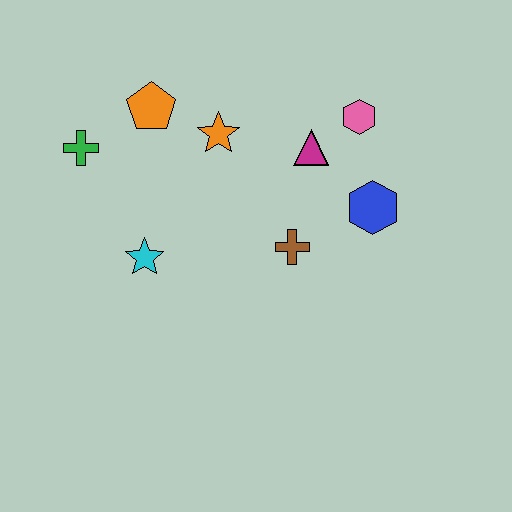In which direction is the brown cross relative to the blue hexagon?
The brown cross is to the left of the blue hexagon.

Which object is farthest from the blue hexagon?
The green cross is farthest from the blue hexagon.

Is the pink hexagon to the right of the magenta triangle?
Yes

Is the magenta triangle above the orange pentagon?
No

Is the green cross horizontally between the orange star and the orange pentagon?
No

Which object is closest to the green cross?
The orange pentagon is closest to the green cross.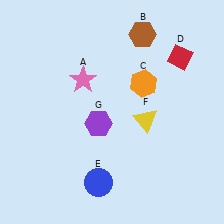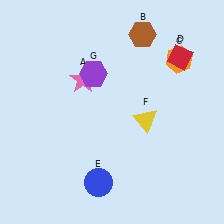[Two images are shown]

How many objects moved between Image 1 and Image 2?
2 objects moved between the two images.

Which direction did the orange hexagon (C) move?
The orange hexagon (C) moved right.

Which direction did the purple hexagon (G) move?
The purple hexagon (G) moved up.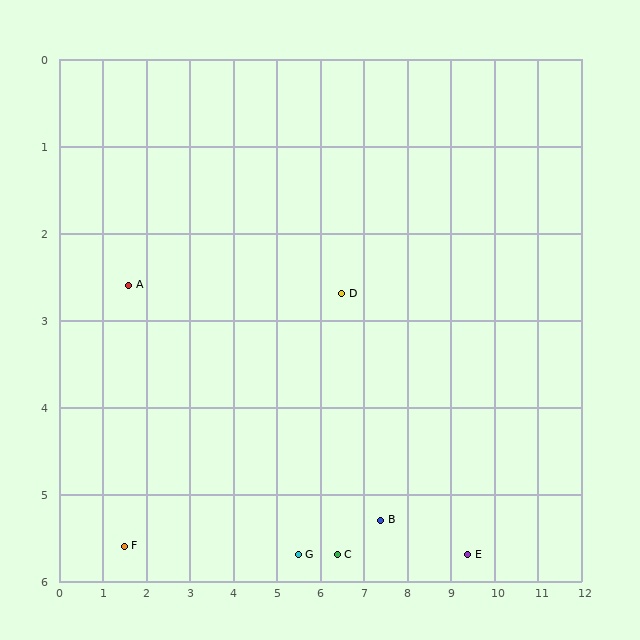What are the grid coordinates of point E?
Point E is at approximately (9.4, 5.7).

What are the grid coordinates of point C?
Point C is at approximately (6.4, 5.7).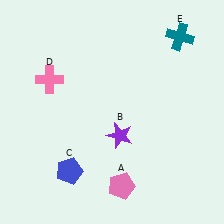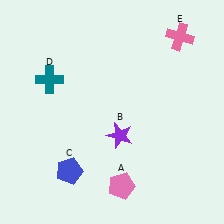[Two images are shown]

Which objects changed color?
D changed from pink to teal. E changed from teal to pink.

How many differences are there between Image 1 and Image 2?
There are 2 differences between the two images.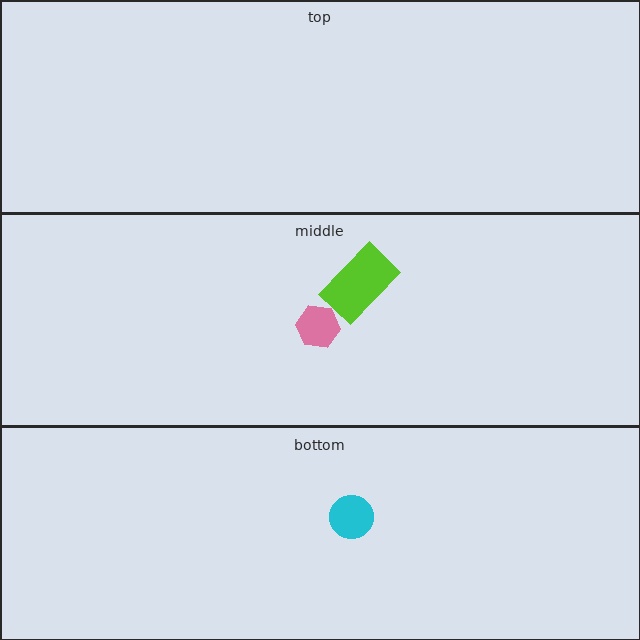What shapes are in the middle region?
The lime rectangle, the pink hexagon.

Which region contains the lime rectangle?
The middle region.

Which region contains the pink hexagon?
The middle region.